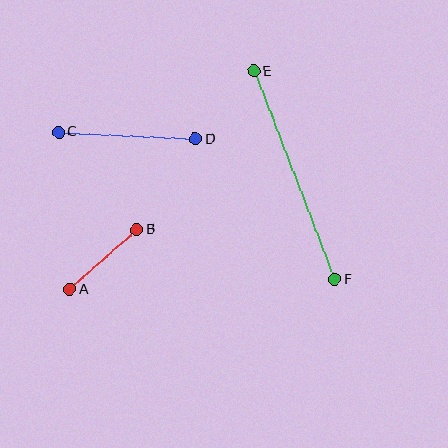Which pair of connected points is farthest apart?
Points E and F are farthest apart.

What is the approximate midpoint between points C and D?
The midpoint is at approximately (127, 136) pixels.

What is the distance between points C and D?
The distance is approximately 137 pixels.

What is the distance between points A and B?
The distance is approximately 90 pixels.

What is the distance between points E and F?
The distance is approximately 224 pixels.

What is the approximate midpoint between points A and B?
The midpoint is at approximately (103, 259) pixels.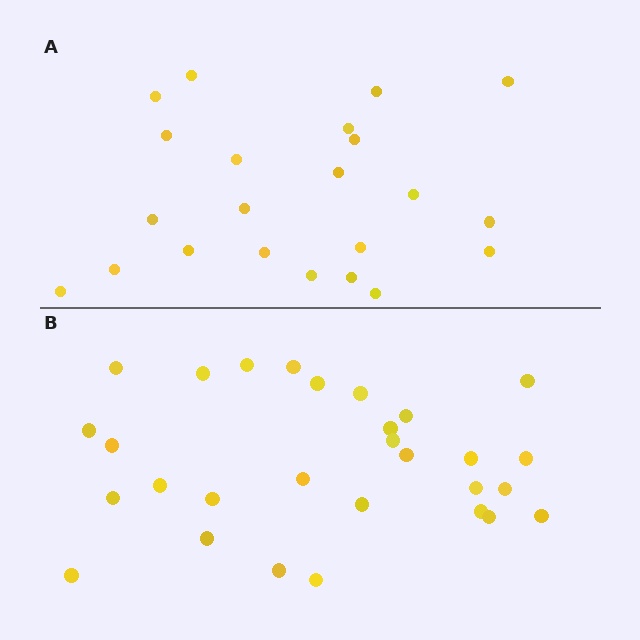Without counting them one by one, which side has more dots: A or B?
Region B (the bottom region) has more dots.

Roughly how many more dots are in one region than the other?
Region B has roughly 8 or so more dots than region A.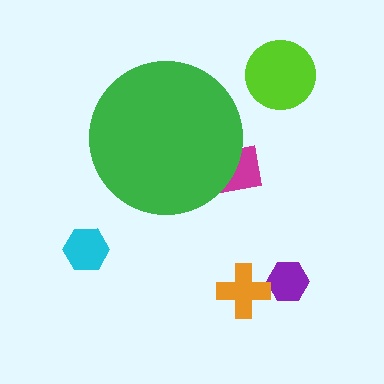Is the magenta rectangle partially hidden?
Yes, the magenta rectangle is partially hidden behind the green circle.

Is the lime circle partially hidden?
No, the lime circle is fully visible.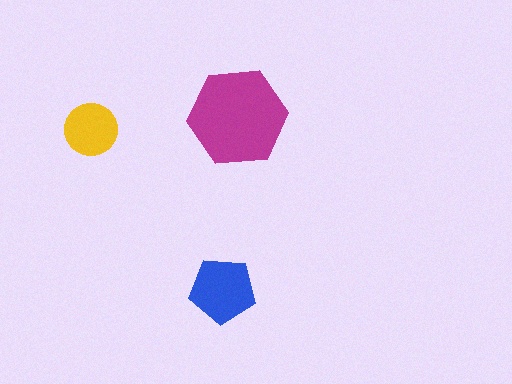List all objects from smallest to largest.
The yellow circle, the blue pentagon, the magenta hexagon.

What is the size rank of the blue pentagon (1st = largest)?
2nd.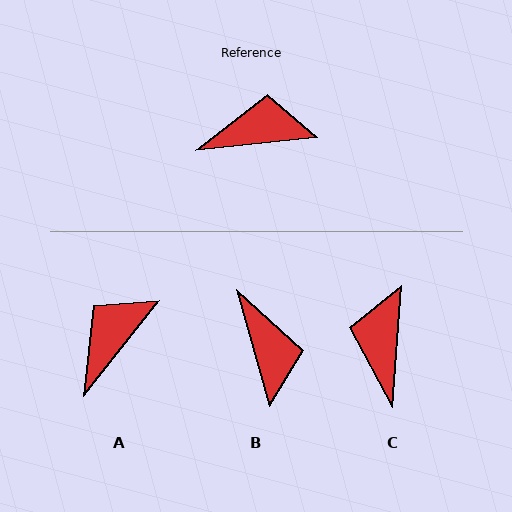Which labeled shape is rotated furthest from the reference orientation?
B, about 80 degrees away.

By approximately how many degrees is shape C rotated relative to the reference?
Approximately 80 degrees counter-clockwise.